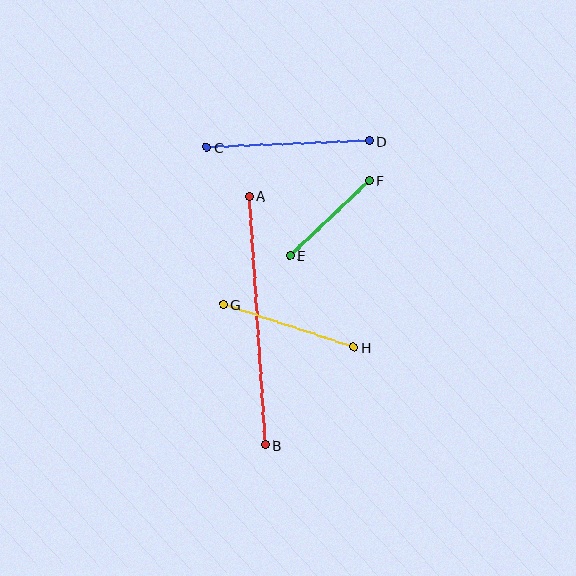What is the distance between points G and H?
The distance is approximately 138 pixels.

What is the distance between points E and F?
The distance is approximately 109 pixels.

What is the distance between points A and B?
The distance is approximately 249 pixels.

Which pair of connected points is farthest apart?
Points A and B are farthest apart.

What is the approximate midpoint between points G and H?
The midpoint is at approximately (288, 326) pixels.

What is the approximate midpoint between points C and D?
The midpoint is at approximately (288, 144) pixels.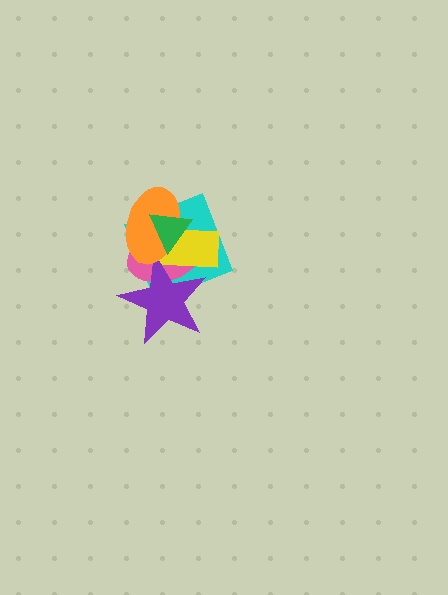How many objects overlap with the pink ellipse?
5 objects overlap with the pink ellipse.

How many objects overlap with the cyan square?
5 objects overlap with the cyan square.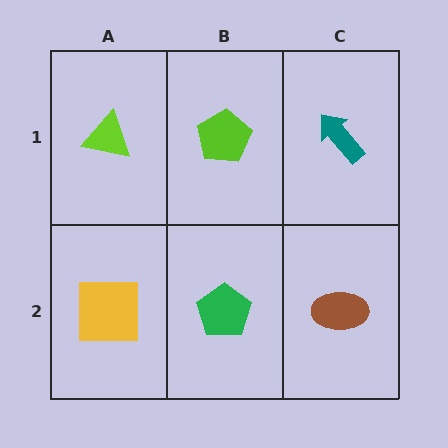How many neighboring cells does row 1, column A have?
2.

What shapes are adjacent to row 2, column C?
A teal arrow (row 1, column C), a green pentagon (row 2, column B).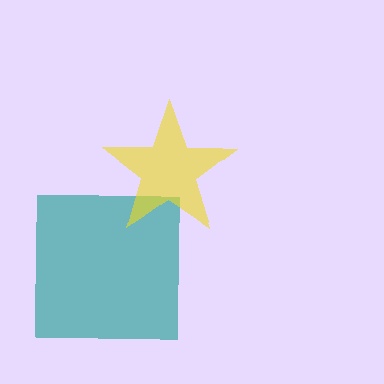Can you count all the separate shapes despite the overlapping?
Yes, there are 2 separate shapes.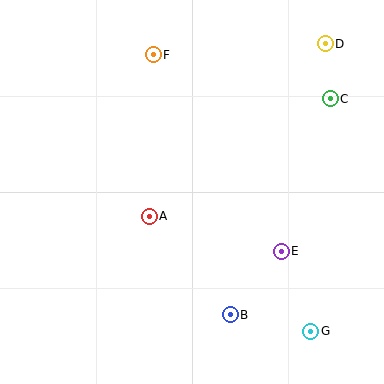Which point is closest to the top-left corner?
Point F is closest to the top-left corner.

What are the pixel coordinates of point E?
Point E is at (281, 251).